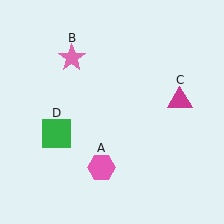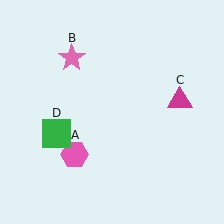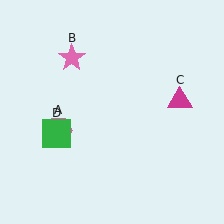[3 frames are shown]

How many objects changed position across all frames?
1 object changed position: pink hexagon (object A).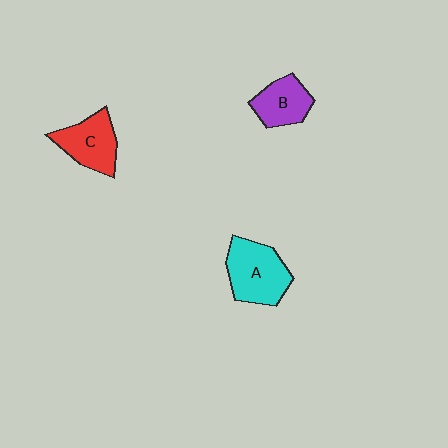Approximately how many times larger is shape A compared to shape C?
Approximately 1.2 times.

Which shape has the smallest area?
Shape B (purple).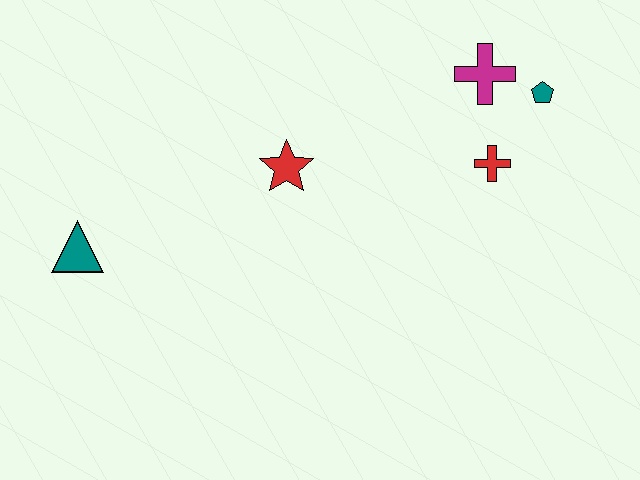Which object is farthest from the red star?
The teal pentagon is farthest from the red star.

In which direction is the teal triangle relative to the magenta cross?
The teal triangle is to the left of the magenta cross.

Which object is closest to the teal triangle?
The red star is closest to the teal triangle.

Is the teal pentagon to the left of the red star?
No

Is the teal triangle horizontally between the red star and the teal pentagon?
No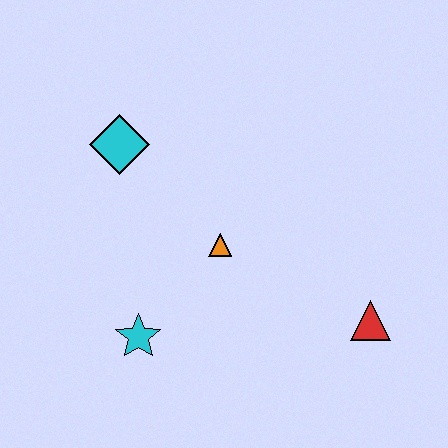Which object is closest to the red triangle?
The orange triangle is closest to the red triangle.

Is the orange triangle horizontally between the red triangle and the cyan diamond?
Yes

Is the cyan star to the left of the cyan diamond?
No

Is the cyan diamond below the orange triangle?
No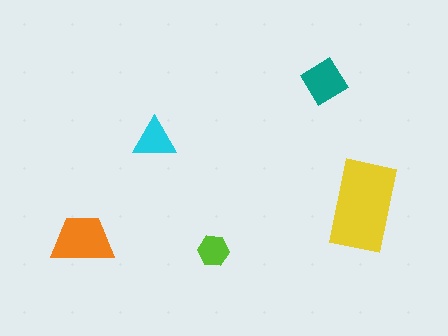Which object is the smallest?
The lime hexagon.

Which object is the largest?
The yellow rectangle.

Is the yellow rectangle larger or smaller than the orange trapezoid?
Larger.